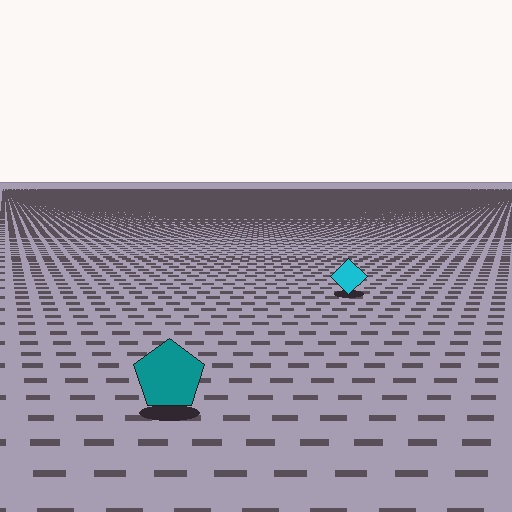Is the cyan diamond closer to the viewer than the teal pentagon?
No. The teal pentagon is closer — you can tell from the texture gradient: the ground texture is coarser near it.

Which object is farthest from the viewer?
The cyan diamond is farthest from the viewer. It appears smaller and the ground texture around it is denser.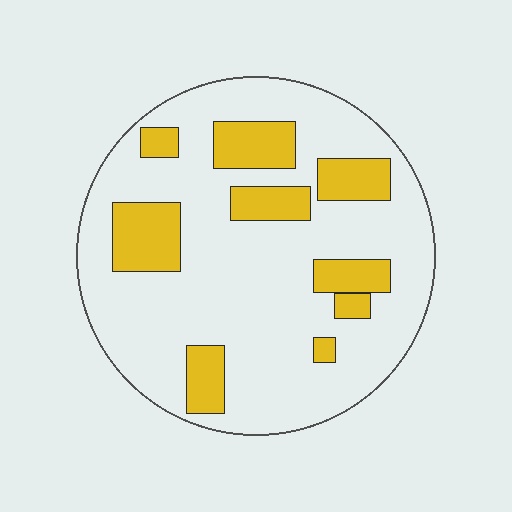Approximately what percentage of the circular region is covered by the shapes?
Approximately 25%.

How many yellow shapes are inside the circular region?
9.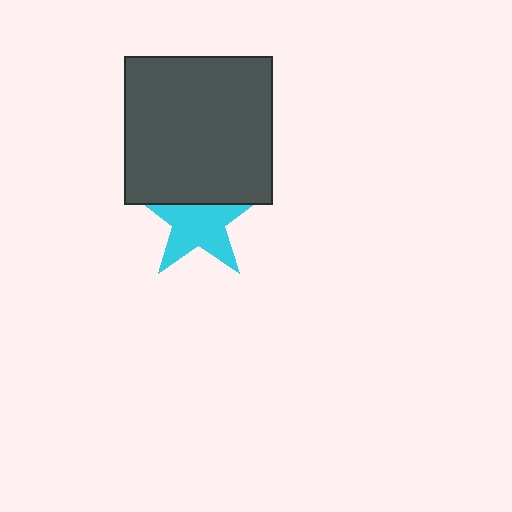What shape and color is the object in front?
The object in front is a dark gray square.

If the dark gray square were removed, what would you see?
You would see the complete cyan star.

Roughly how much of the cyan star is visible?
Most of it is visible (roughly 65%).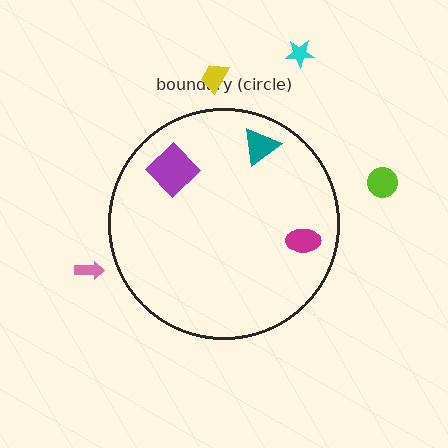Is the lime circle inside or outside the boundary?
Outside.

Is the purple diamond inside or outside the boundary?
Inside.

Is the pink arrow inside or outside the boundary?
Outside.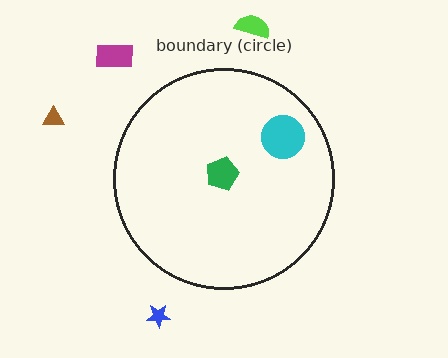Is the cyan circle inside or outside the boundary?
Inside.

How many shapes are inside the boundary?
2 inside, 4 outside.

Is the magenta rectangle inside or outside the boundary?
Outside.